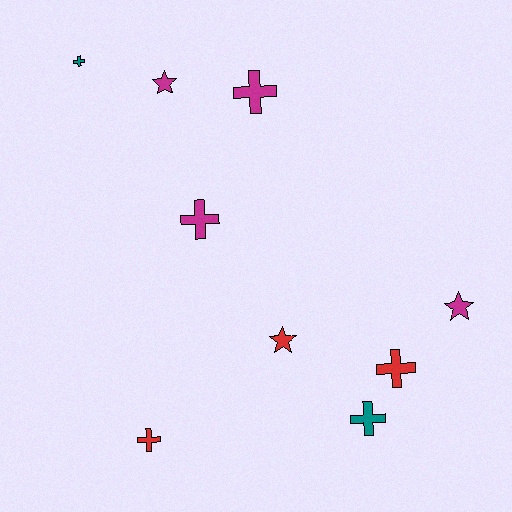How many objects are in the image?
There are 9 objects.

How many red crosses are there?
There are 2 red crosses.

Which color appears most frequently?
Magenta, with 4 objects.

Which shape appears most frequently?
Cross, with 6 objects.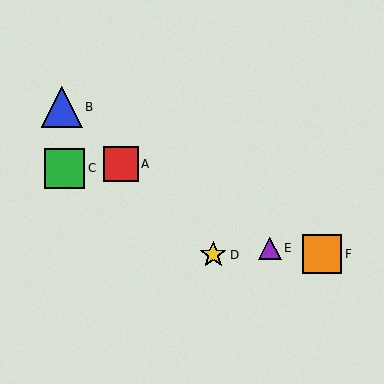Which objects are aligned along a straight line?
Objects A, B, D are aligned along a straight line.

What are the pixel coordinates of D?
Object D is at (213, 255).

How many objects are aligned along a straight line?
3 objects (A, B, D) are aligned along a straight line.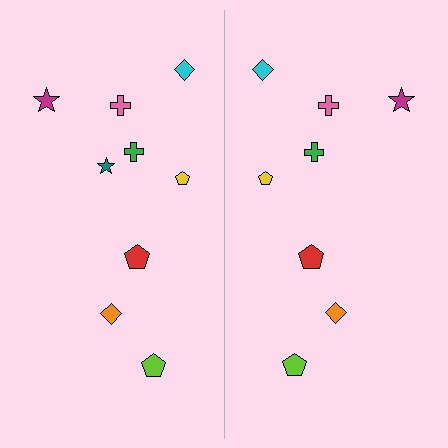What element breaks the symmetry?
A teal star is missing from the right side.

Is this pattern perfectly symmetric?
No, the pattern is not perfectly symmetric. A teal star is missing from the right side.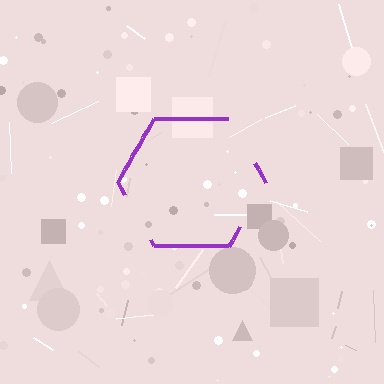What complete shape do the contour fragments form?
The contour fragments form a hexagon.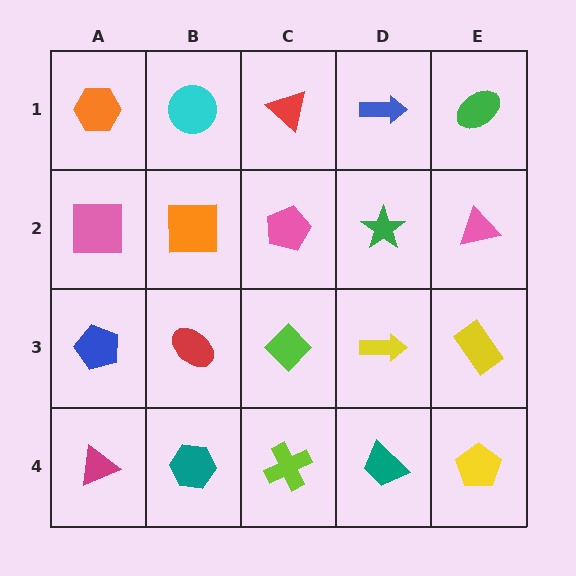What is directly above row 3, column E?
A pink triangle.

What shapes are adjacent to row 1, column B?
An orange square (row 2, column B), an orange hexagon (row 1, column A), a red triangle (row 1, column C).